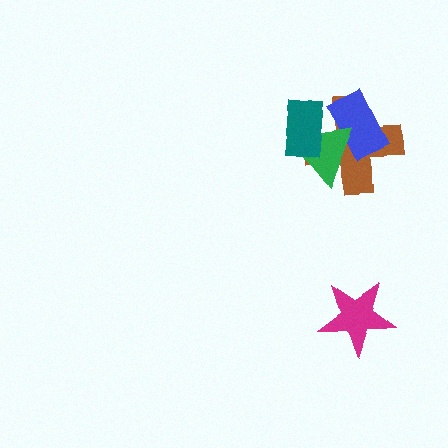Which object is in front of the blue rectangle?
The green triangle is in front of the blue rectangle.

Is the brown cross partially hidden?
Yes, it is partially covered by another shape.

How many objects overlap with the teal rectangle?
2 objects overlap with the teal rectangle.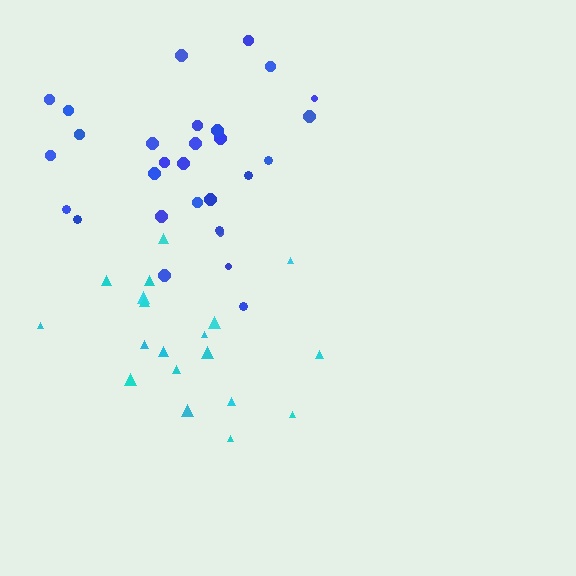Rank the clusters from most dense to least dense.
blue, cyan.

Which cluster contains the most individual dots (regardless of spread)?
Blue (29).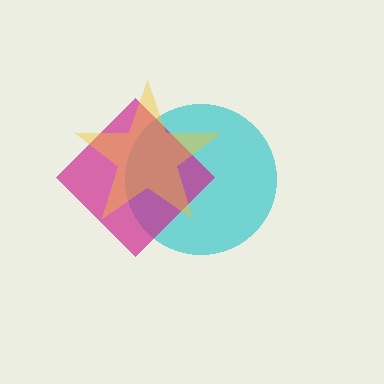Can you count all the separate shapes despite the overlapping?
Yes, there are 3 separate shapes.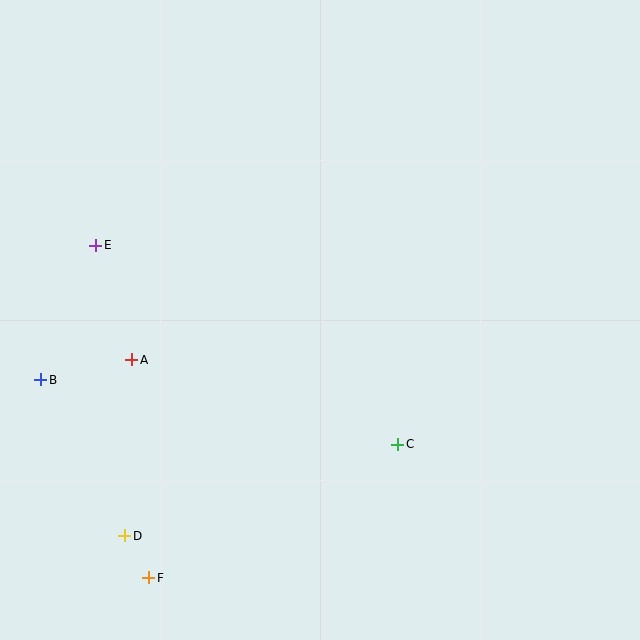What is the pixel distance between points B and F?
The distance between B and F is 225 pixels.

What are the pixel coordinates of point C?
Point C is at (398, 444).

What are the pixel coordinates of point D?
Point D is at (125, 536).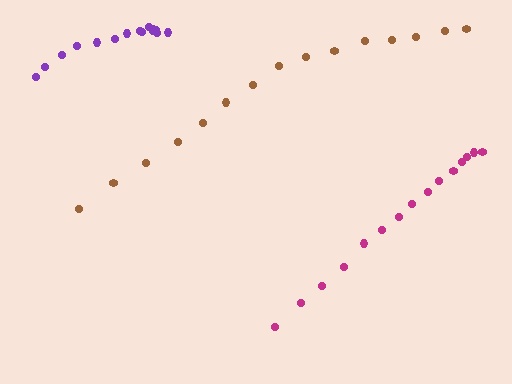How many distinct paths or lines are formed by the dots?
There are 3 distinct paths.